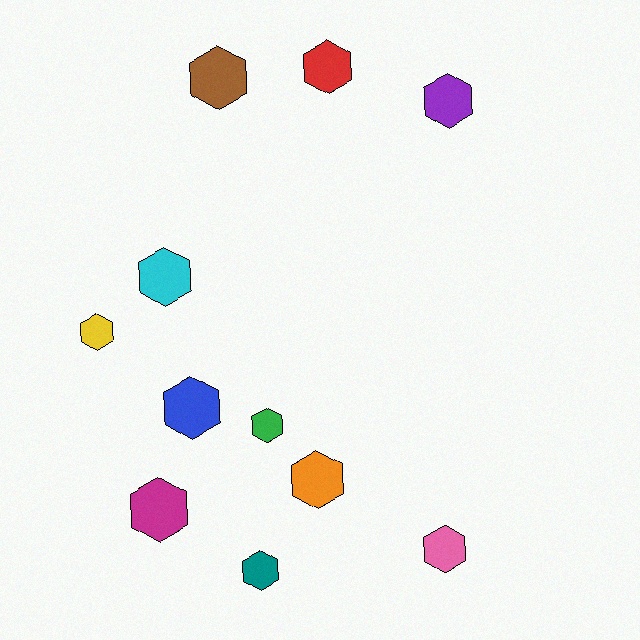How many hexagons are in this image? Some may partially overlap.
There are 11 hexagons.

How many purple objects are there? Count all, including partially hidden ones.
There is 1 purple object.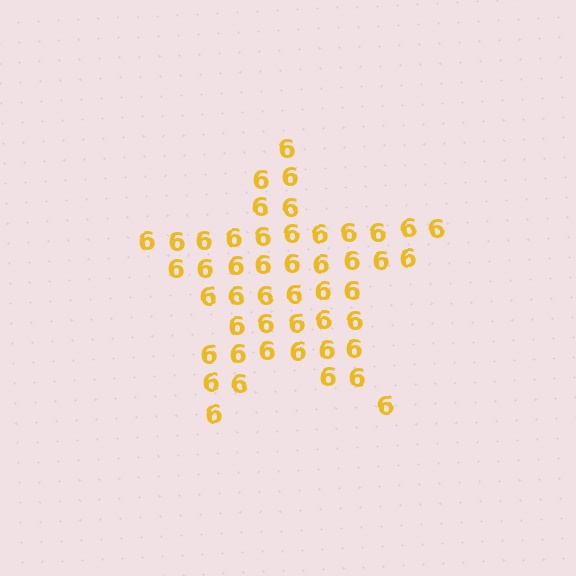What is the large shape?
The large shape is a star.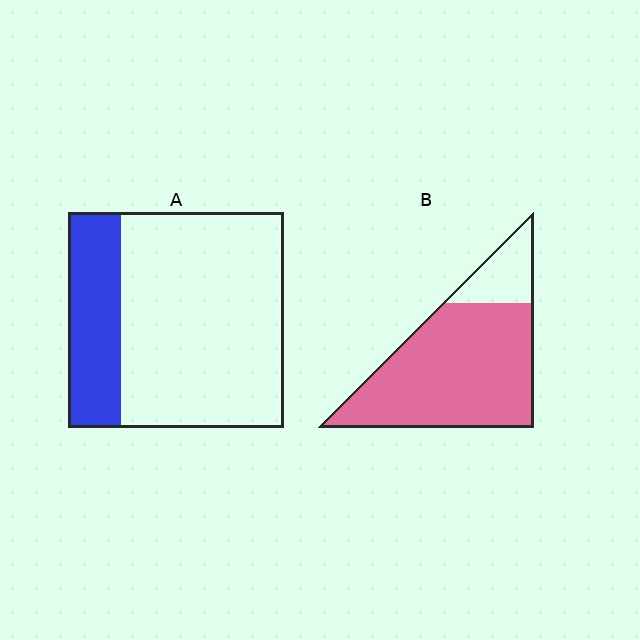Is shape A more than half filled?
No.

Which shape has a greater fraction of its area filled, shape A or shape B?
Shape B.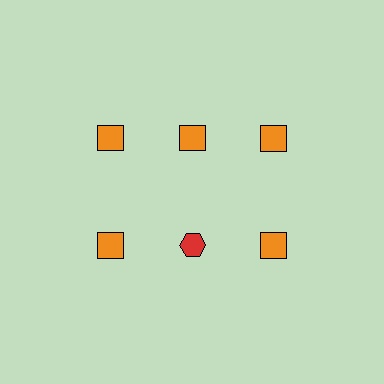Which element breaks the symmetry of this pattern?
The red hexagon in the second row, second from left column breaks the symmetry. All other shapes are orange squares.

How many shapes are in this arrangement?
There are 6 shapes arranged in a grid pattern.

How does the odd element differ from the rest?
It differs in both color (red instead of orange) and shape (hexagon instead of square).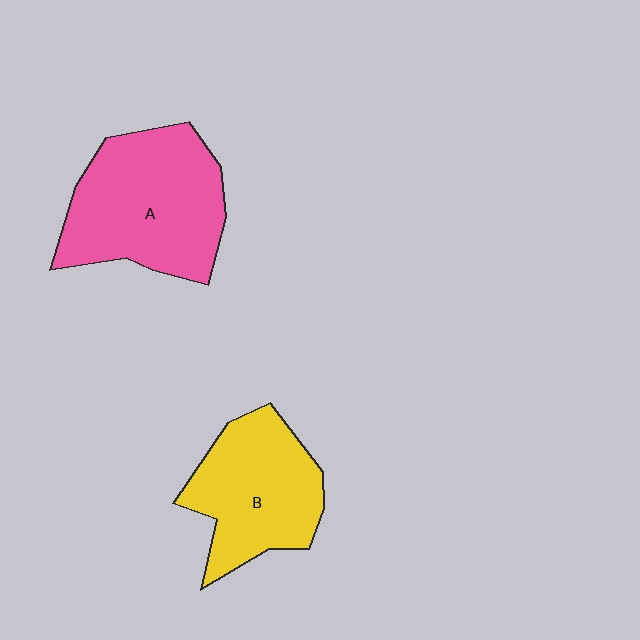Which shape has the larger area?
Shape A (pink).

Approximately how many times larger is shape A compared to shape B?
Approximately 1.3 times.